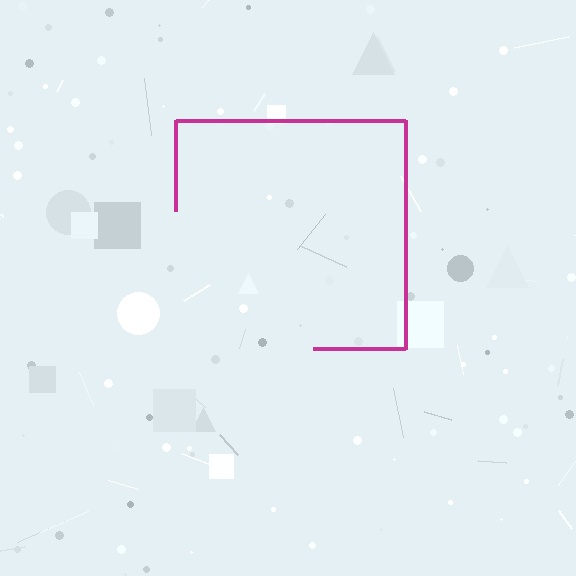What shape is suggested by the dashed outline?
The dashed outline suggests a square.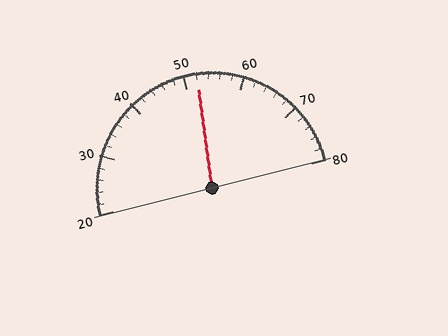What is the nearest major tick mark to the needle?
The nearest major tick mark is 50.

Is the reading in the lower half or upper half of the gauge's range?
The reading is in the upper half of the range (20 to 80).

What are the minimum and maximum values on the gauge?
The gauge ranges from 20 to 80.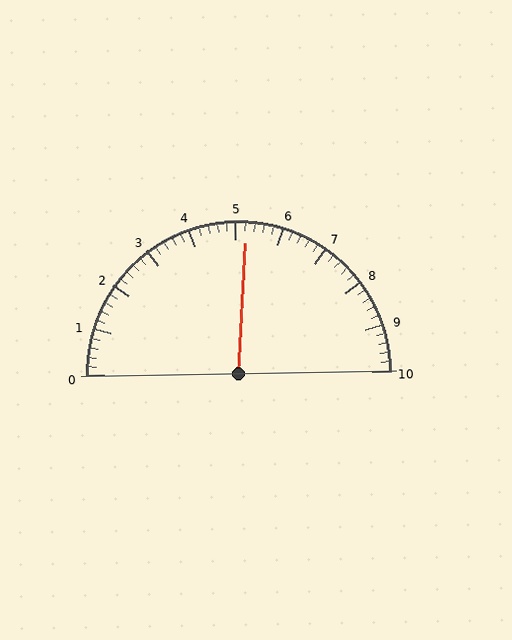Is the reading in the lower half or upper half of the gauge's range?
The reading is in the upper half of the range (0 to 10).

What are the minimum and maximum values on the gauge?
The gauge ranges from 0 to 10.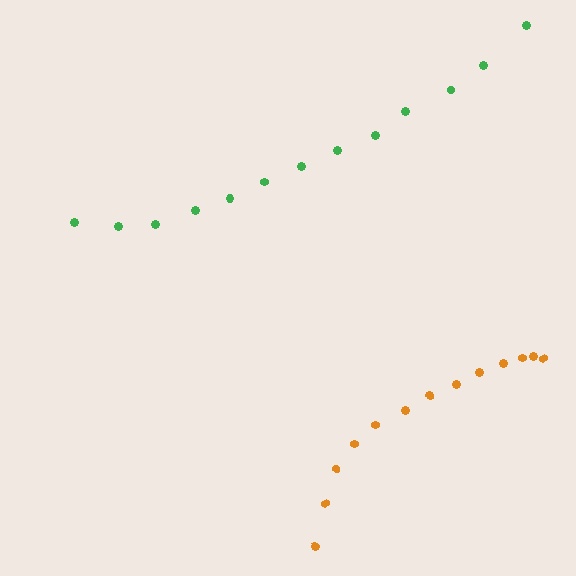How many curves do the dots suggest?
There are 2 distinct paths.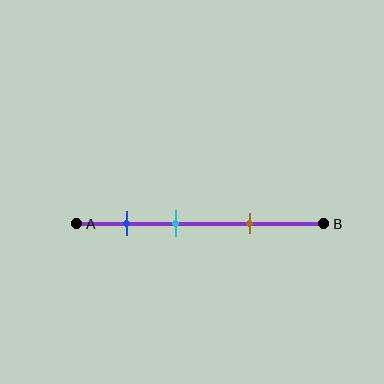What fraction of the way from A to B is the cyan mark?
The cyan mark is approximately 40% (0.4) of the way from A to B.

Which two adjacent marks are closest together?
The blue and cyan marks are the closest adjacent pair.